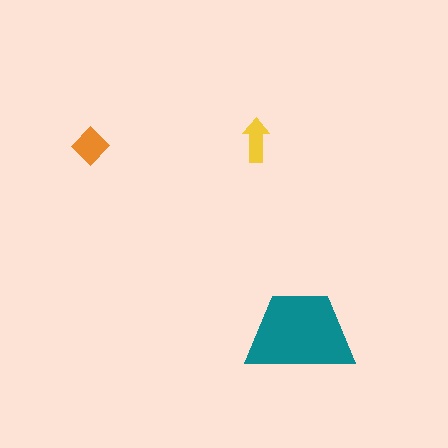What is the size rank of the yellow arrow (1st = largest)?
3rd.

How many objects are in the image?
There are 3 objects in the image.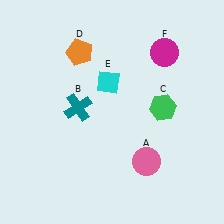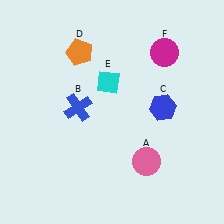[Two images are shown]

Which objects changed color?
B changed from teal to blue. C changed from green to blue.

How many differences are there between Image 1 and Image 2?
There are 2 differences between the two images.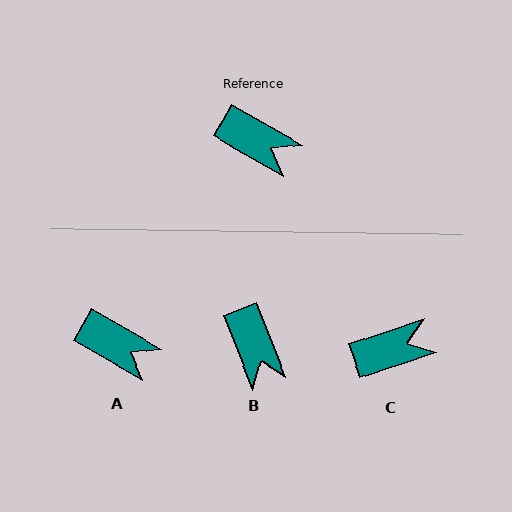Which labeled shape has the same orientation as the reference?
A.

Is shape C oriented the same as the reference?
No, it is off by about 49 degrees.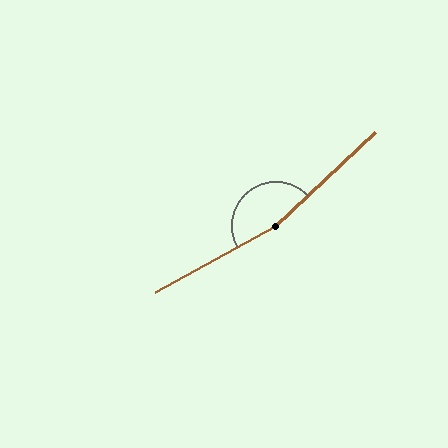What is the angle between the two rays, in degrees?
Approximately 166 degrees.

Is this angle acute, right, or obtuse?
It is obtuse.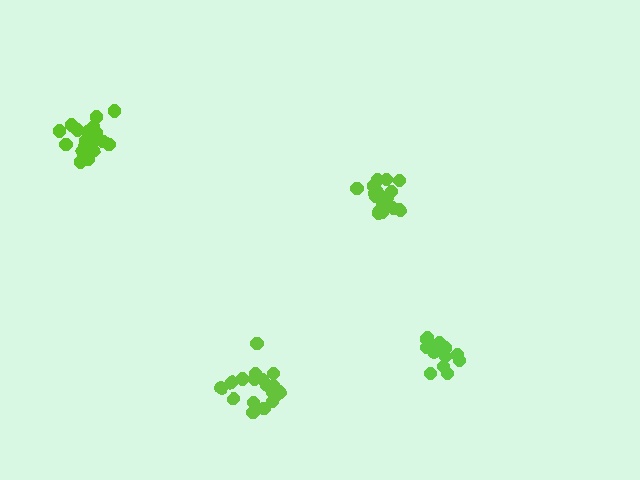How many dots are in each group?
Group 1: 18 dots, Group 2: 18 dots, Group 3: 17 dots, Group 4: 21 dots (74 total).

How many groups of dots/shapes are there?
There are 4 groups.